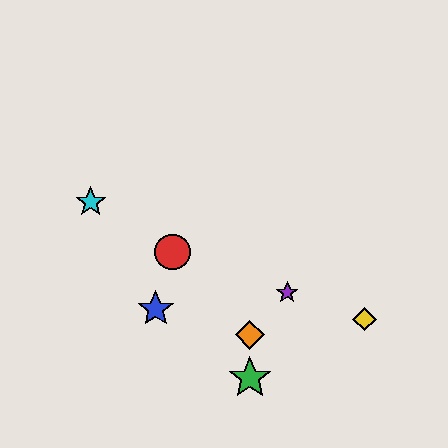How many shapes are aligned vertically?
2 shapes (the green star, the orange diamond) are aligned vertically.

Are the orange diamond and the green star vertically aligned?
Yes, both are at x≈250.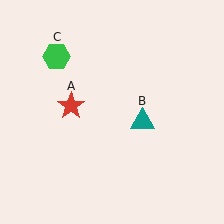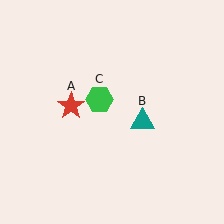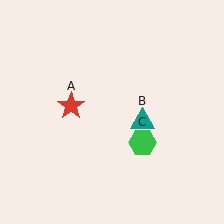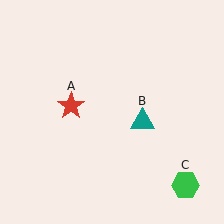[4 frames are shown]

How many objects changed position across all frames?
1 object changed position: green hexagon (object C).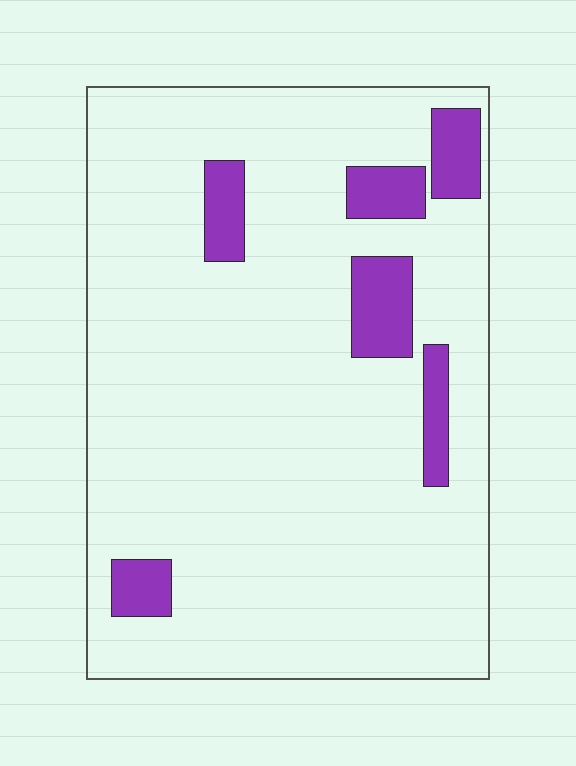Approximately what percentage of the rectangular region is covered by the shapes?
Approximately 10%.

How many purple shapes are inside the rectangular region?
6.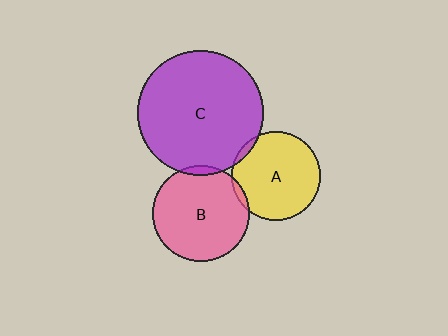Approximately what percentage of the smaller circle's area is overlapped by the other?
Approximately 5%.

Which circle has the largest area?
Circle C (purple).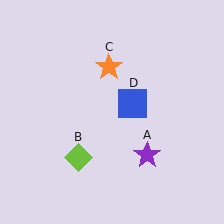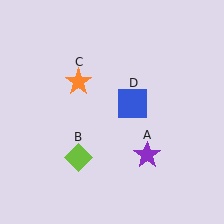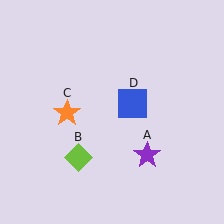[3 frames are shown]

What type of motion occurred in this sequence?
The orange star (object C) rotated counterclockwise around the center of the scene.